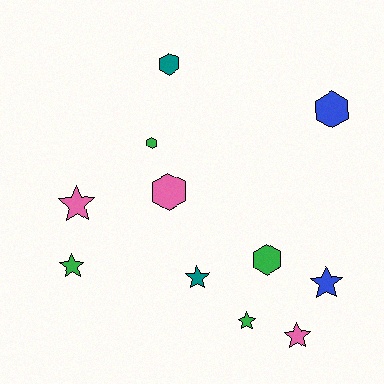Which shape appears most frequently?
Star, with 6 objects.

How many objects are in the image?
There are 11 objects.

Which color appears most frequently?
Green, with 4 objects.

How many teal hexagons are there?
There is 1 teal hexagon.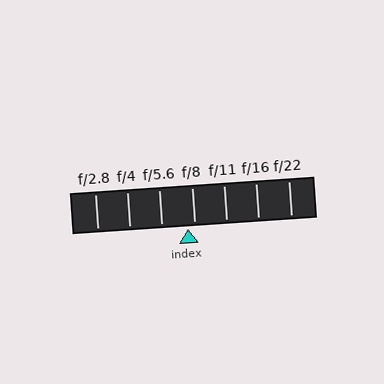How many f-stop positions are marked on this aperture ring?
There are 7 f-stop positions marked.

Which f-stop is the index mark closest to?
The index mark is closest to f/8.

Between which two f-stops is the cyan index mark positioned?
The index mark is between f/5.6 and f/8.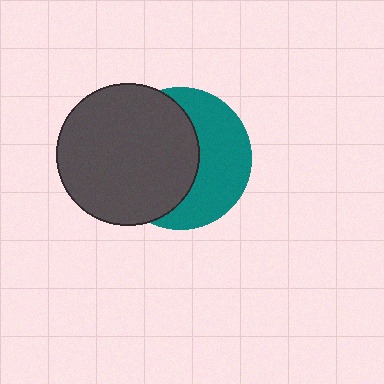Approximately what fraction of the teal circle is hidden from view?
Roughly 54% of the teal circle is hidden behind the dark gray circle.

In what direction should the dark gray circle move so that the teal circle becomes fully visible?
The dark gray circle should move left. That is the shortest direction to clear the overlap and leave the teal circle fully visible.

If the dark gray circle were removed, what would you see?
You would see the complete teal circle.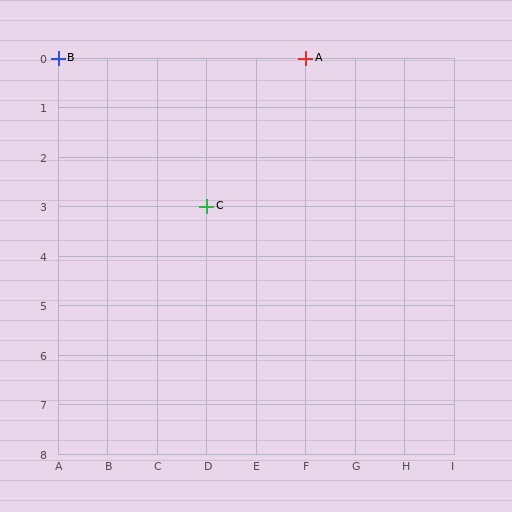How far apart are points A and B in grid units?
Points A and B are 5 columns apart.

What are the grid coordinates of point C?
Point C is at grid coordinates (D, 3).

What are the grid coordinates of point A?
Point A is at grid coordinates (F, 0).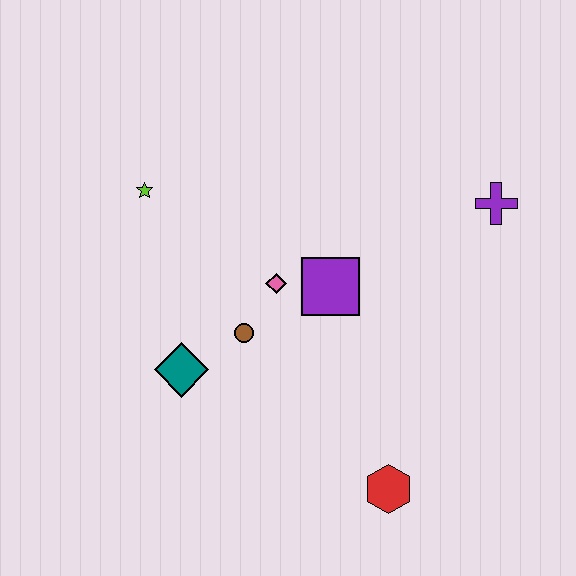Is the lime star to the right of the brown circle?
No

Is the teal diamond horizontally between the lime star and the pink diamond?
Yes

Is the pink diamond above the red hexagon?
Yes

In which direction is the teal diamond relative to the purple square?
The teal diamond is to the left of the purple square.